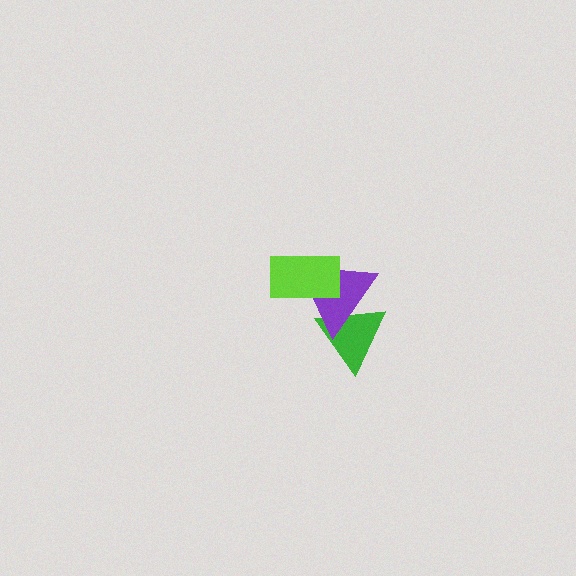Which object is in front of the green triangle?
The purple triangle is in front of the green triangle.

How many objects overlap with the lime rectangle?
1 object overlaps with the lime rectangle.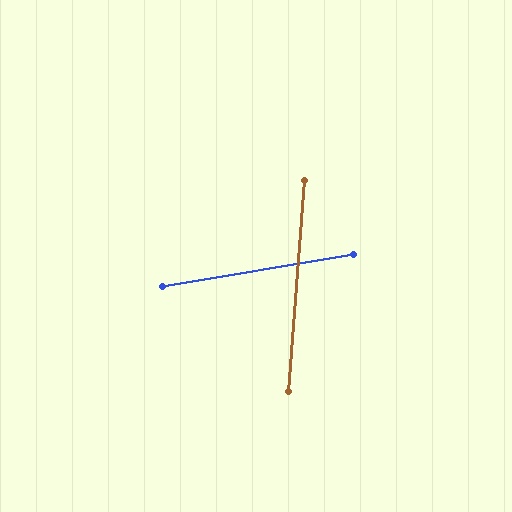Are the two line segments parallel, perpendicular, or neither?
Neither parallel nor perpendicular — they differ by about 76°.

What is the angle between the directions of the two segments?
Approximately 76 degrees.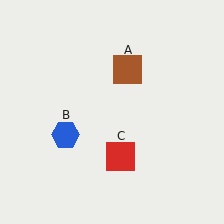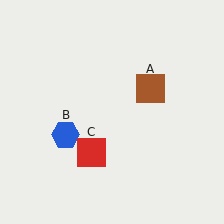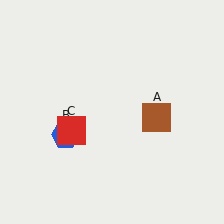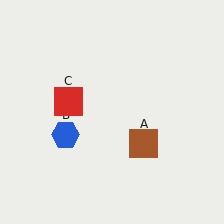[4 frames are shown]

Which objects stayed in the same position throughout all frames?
Blue hexagon (object B) remained stationary.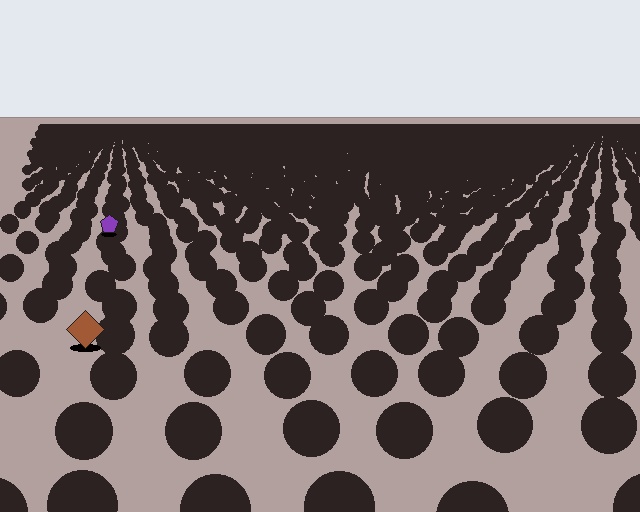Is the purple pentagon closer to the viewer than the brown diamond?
No. The brown diamond is closer — you can tell from the texture gradient: the ground texture is coarser near it.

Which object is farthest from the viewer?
The purple pentagon is farthest from the viewer. It appears smaller and the ground texture around it is denser.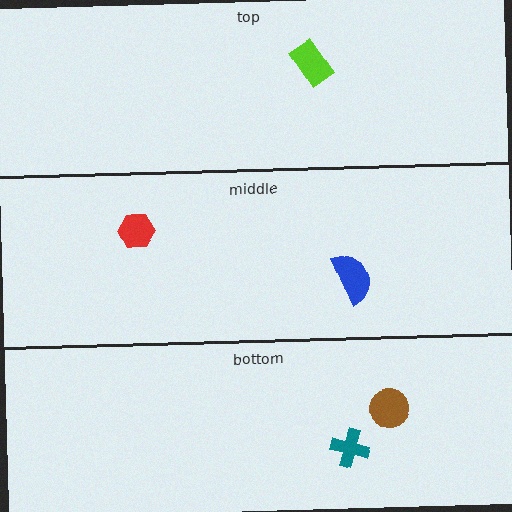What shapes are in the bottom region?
The brown circle, the teal cross.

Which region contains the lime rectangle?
The top region.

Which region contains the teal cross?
The bottom region.